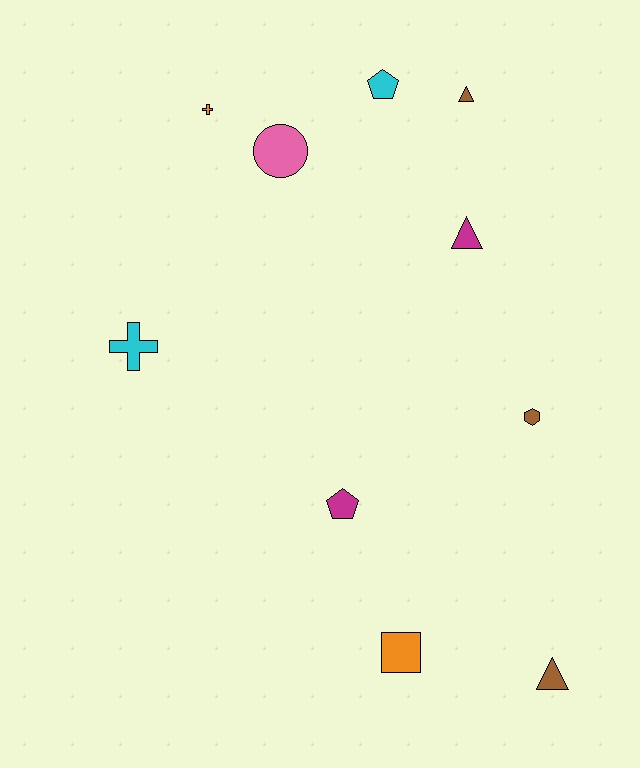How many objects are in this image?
There are 10 objects.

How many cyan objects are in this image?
There are 2 cyan objects.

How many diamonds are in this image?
There are no diamonds.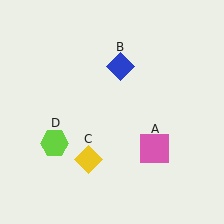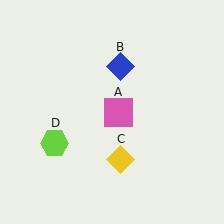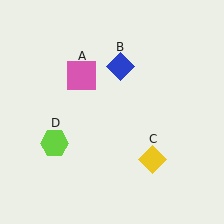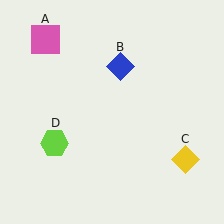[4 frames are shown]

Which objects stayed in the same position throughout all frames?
Blue diamond (object B) and lime hexagon (object D) remained stationary.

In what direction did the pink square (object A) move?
The pink square (object A) moved up and to the left.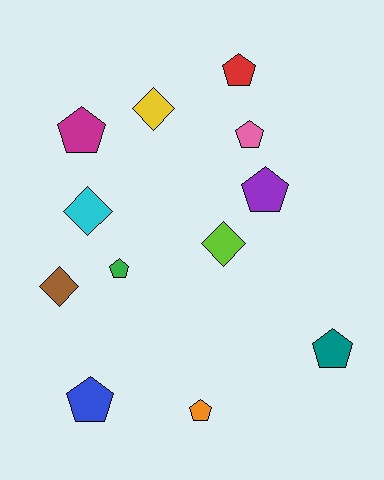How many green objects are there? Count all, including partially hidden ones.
There is 1 green object.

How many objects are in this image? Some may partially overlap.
There are 12 objects.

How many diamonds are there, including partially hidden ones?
There are 4 diamonds.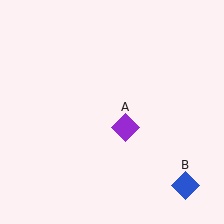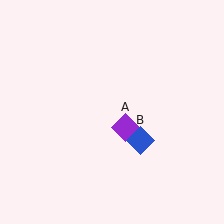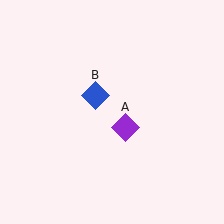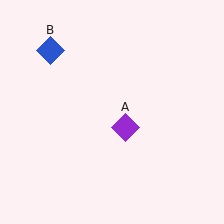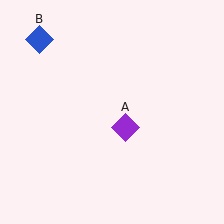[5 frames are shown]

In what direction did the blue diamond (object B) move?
The blue diamond (object B) moved up and to the left.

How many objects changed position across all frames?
1 object changed position: blue diamond (object B).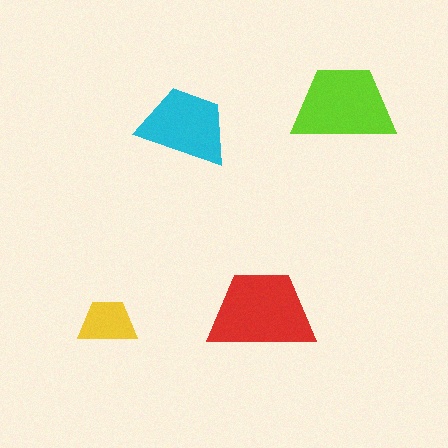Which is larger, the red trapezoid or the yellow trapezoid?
The red one.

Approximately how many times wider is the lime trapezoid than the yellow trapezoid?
About 2 times wider.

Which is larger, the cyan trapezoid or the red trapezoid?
The red one.